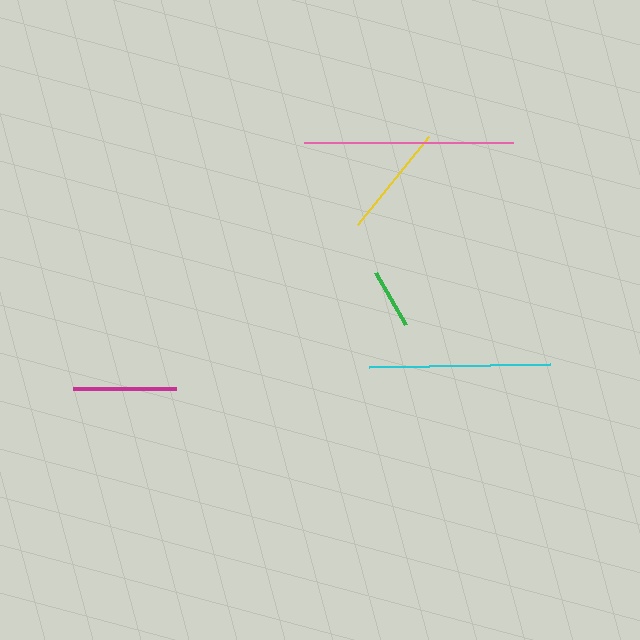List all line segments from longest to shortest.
From longest to shortest: pink, cyan, yellow, magenta, green.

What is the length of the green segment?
The green segment is approximately 60 pixels long.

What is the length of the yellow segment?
The yellow segment is approximately 114 pixels long.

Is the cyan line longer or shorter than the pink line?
The pink line is longer than the cyan line.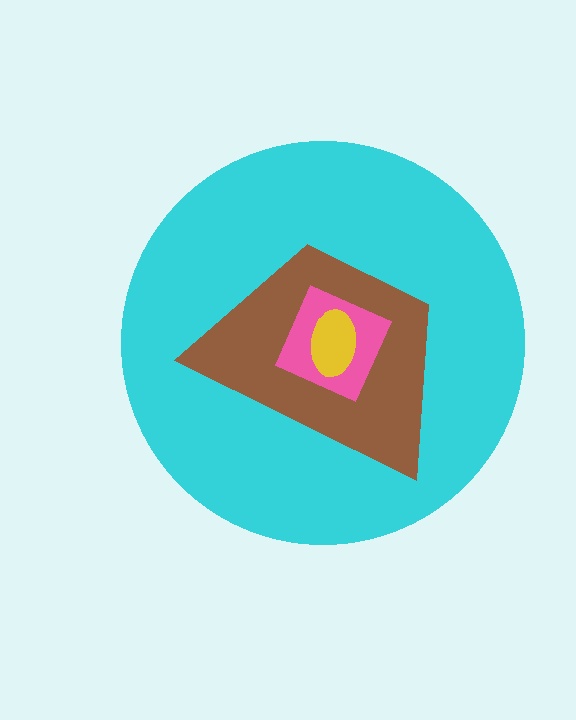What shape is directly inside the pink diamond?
The yellow ellipse.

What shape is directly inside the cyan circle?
The brown trapezoid.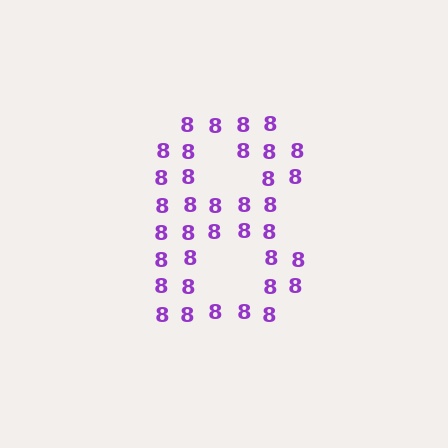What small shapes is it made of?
It is made of small digit 8's.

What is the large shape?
The large shape is the digit 8.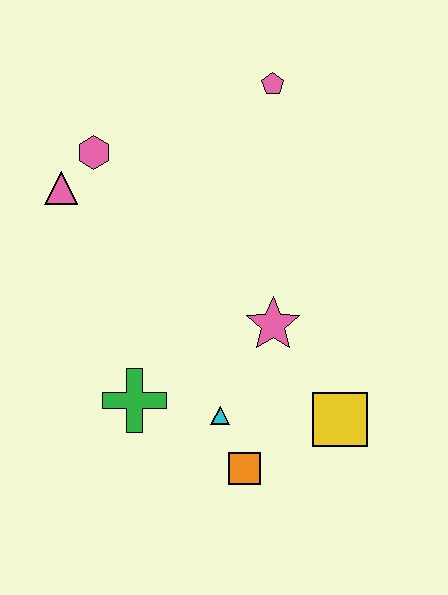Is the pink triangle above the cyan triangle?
Yes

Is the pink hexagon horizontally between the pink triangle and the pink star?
Yes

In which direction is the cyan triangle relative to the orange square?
The cyan triangle is above the orange square.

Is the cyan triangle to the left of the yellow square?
Yes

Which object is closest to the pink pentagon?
The pink hexagon is closest to the pink pentagon.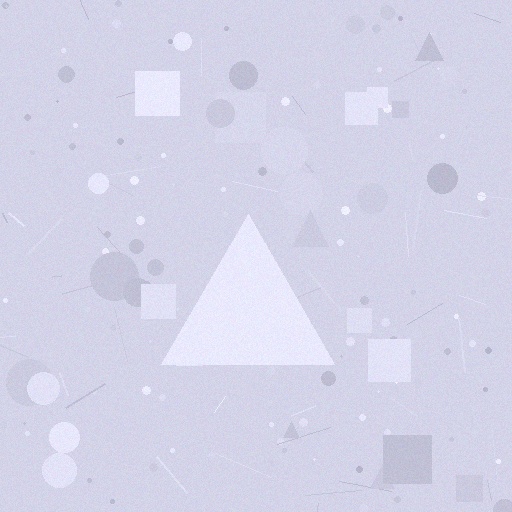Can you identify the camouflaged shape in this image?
The camouflaged shape is a triangle.